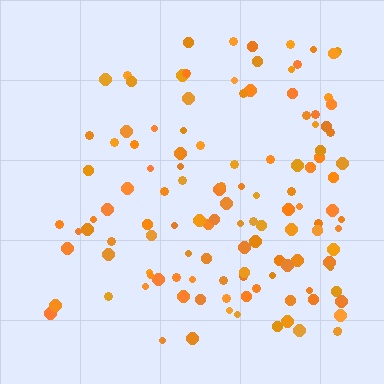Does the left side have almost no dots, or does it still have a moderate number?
Still a moderate number, just noticeably fewer than the right.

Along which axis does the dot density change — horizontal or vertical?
Horizontal.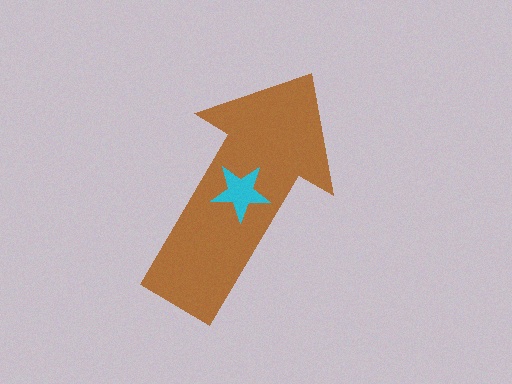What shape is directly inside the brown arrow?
The cyan star.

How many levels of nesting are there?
2.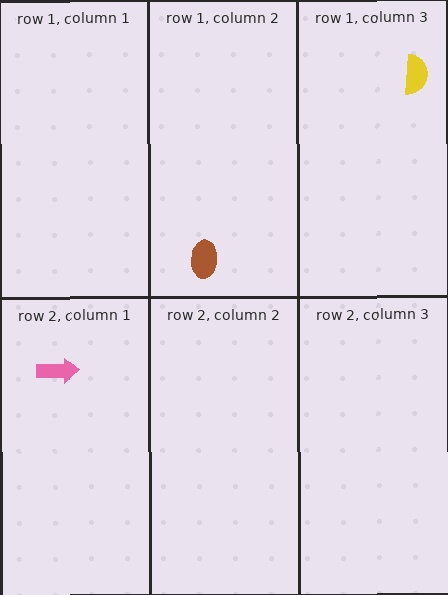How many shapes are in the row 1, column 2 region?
1.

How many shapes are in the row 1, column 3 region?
1.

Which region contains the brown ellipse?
The row 1, column 2 region.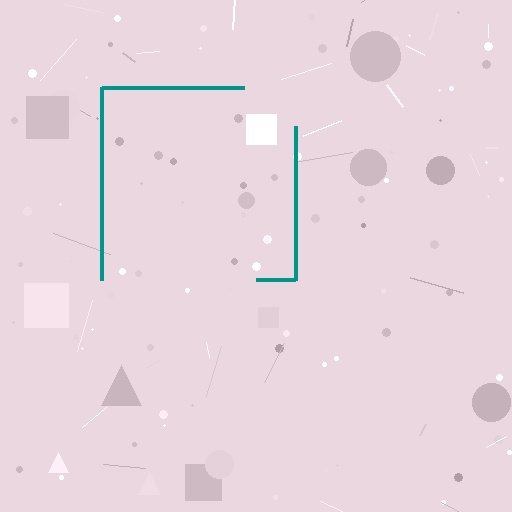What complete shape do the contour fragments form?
The contour fragments form a square.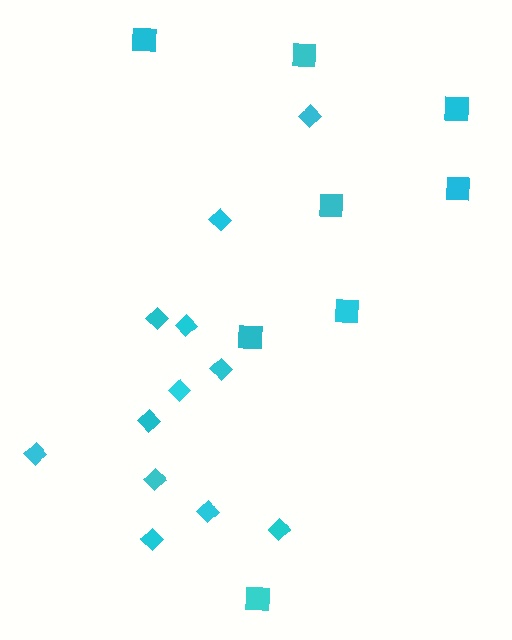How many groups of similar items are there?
There are 2 groups: one group of diamonds (12) and one group of squares (8).